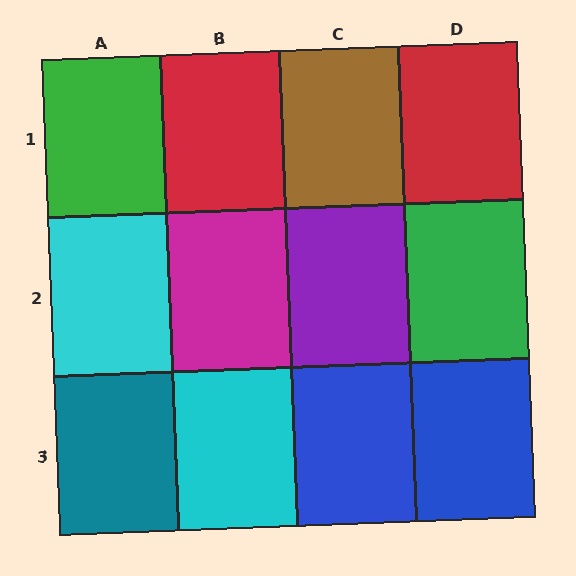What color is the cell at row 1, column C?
Brown.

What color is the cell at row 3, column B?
Cyan.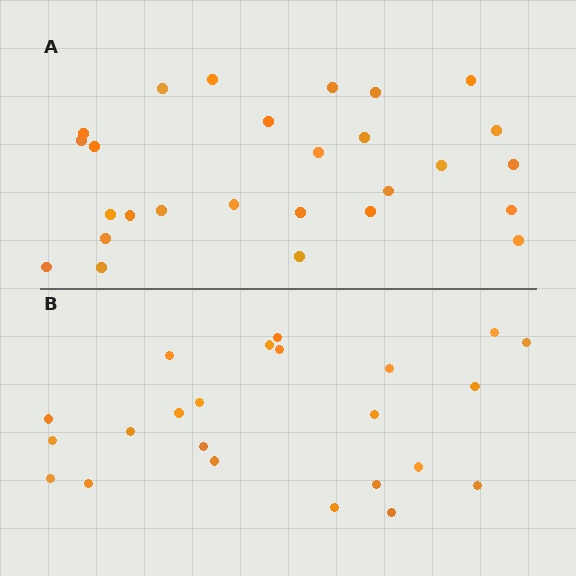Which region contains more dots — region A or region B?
Region A (the top region) has more dots.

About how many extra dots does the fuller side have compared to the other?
Region A has about 4 more dots than region B.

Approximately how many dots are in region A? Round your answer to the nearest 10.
About 30 dots. (The exact count is 27, which rounds to 30.)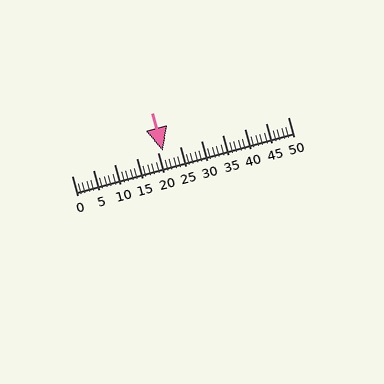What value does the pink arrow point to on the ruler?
The pink arrow points to approximately 21.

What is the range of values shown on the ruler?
The ruler shows values from 0 to 50.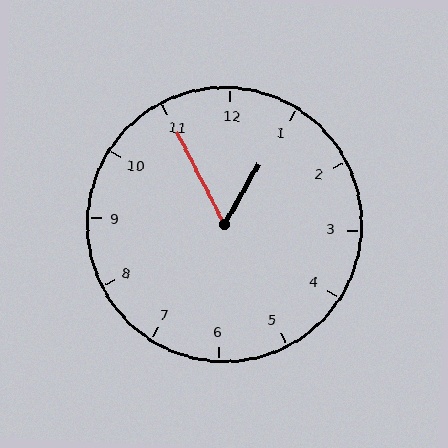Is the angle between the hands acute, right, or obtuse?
It is acute.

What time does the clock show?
12:55.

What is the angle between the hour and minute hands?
Approximately 58 degrees.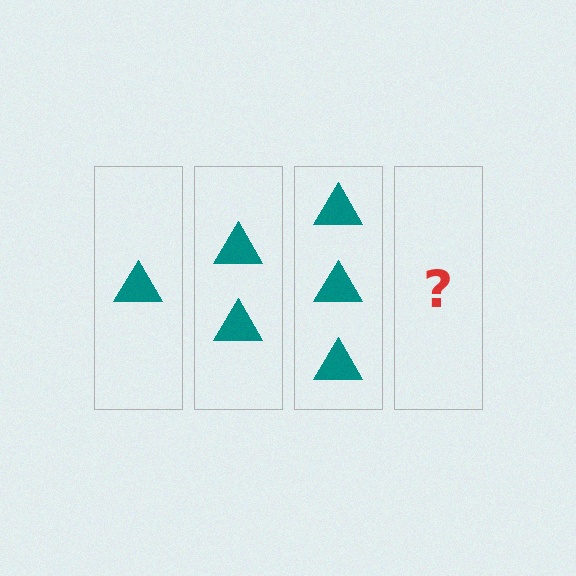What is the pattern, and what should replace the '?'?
The pattern is that each step adds one more triangle. The '?' should be 4 triangles.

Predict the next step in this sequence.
The next step is 4 triangles.